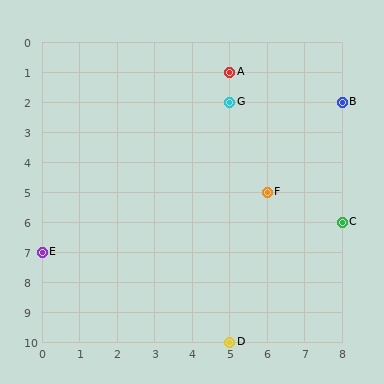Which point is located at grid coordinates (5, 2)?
Point G is at (5, 2).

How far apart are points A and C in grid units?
Points A and C are 3 columns and 5 rows apart (about 5.8 grid units diagonally).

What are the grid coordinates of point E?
Point E is at grid coordinates (0, 7).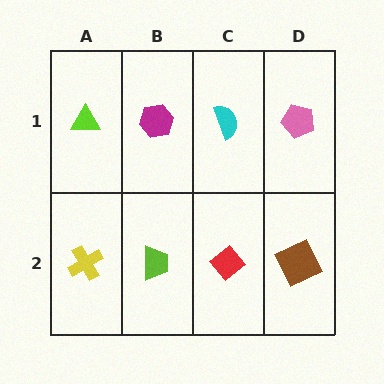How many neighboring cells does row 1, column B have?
3.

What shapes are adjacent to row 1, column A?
A yellow cross (row 2, column A), a magenta hexagon (row 1, column B).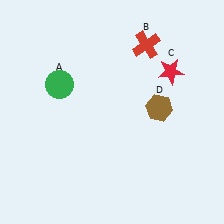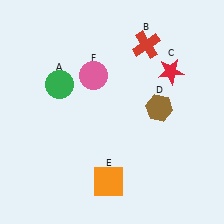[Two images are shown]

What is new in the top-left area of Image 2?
A pink circle (F) was added in the top-left area of Image 2.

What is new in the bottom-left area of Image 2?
An orange square (E) was added in the bottom-left area of Image 2.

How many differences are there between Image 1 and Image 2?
There are 2 differences between the two images.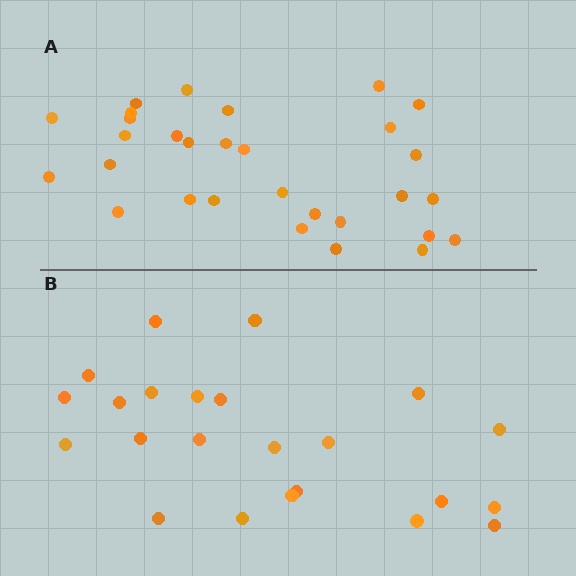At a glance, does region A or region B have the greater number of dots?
Region A (the top region) has more dots.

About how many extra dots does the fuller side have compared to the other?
Region A has roughly 8 or so more dots than region B.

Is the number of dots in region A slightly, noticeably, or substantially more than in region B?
Region A has noticeably more, but not dramatically so. The ratio is roughly 1.3 to 1.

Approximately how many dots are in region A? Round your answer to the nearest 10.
About 30 dots.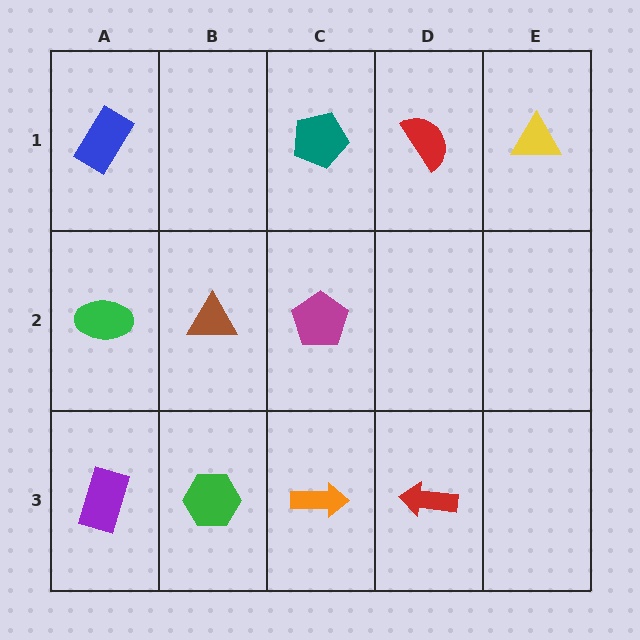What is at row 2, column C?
A magenta pentagon.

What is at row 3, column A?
A purple rectangle.